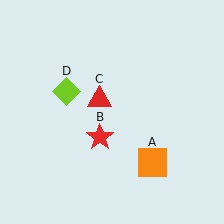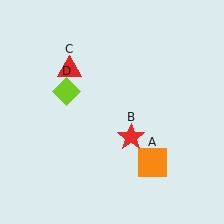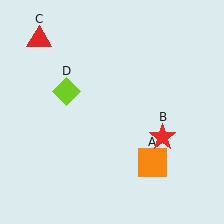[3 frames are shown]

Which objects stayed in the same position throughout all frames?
Orange square (object A) and lime diamond (object D) remained stationary.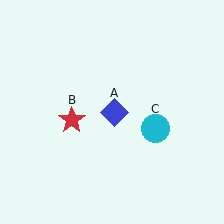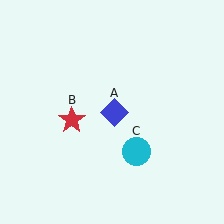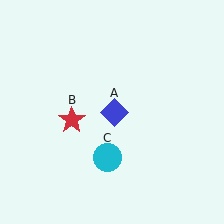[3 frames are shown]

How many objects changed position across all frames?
1 object changed position: cyan circle (object C).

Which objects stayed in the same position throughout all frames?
Blue diamond (object A) and red star (object B) remained stationary.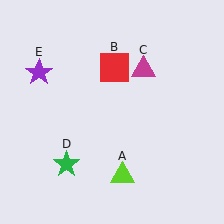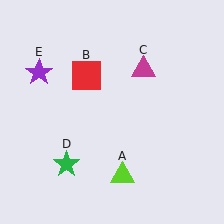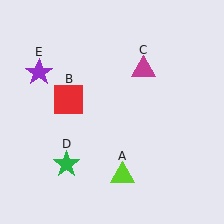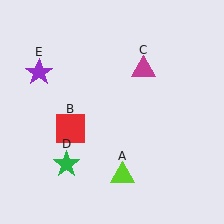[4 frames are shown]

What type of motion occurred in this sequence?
The red square (object B) rotated counterclockwise around the center of the scene.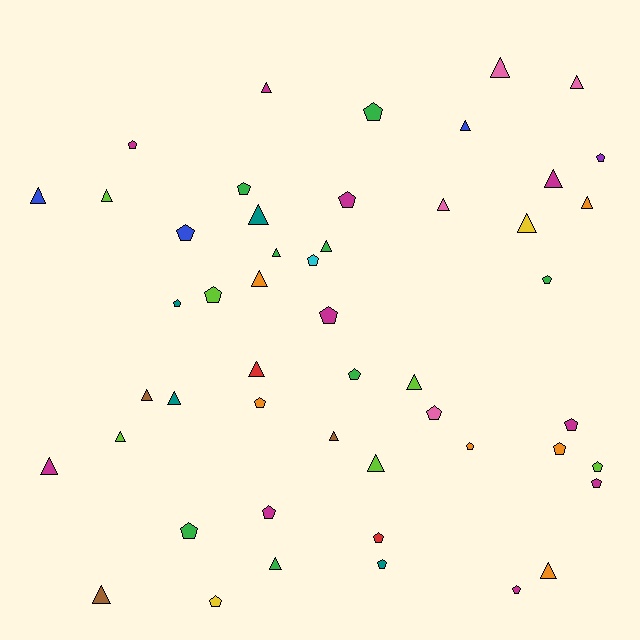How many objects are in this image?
There are 50 objects.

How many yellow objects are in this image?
There are 2 yellow objects.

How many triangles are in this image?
There are 25 triangles.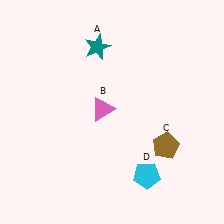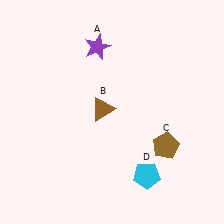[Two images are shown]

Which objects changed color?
A changed from teal to purple. B changed from pink to brown.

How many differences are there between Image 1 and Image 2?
There are 2 differences between the two images.